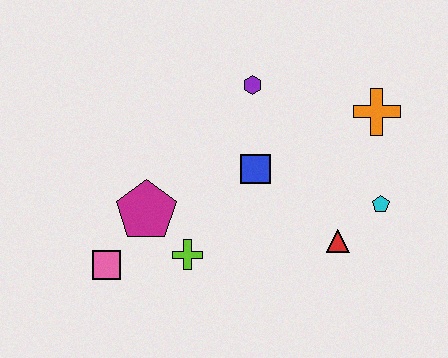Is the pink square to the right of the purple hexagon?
No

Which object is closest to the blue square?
The purple hexagon is closest to the blue square.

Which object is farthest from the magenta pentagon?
The orange cross is farthest from the magenta pentagon.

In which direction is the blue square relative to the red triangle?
The blue square is to the left of the red triangle.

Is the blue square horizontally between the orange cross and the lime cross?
Yes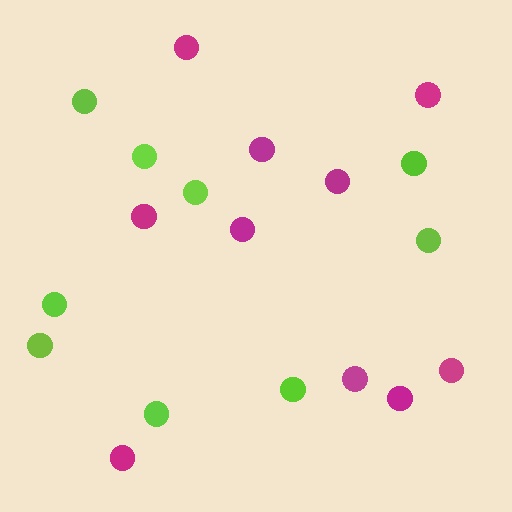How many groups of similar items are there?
There are 2 groups: one group of magenta circles (10) and one group of lime circles (9).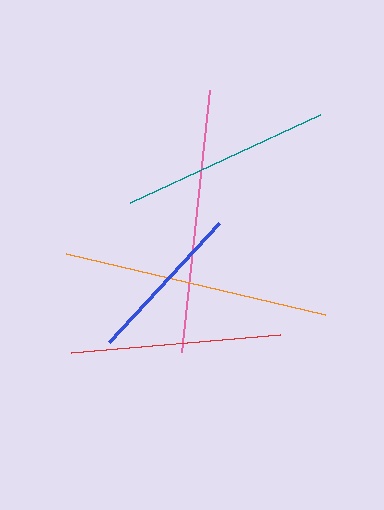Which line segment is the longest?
The orange line is the longest at approximately 266 pixels.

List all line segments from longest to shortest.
From longest to shortest: orange, pink, red, teal, blue.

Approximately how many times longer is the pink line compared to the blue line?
The pink line is approximately 1.6 times the length of the blue line.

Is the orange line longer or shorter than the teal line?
The orange line is longer than the teal line.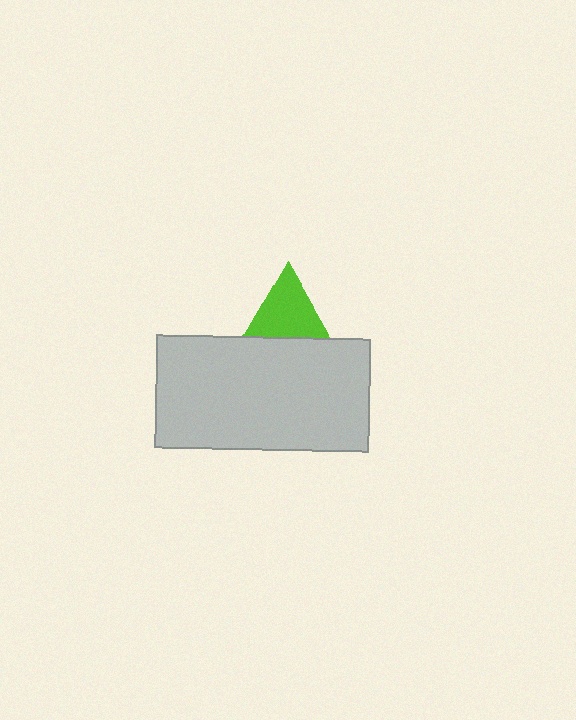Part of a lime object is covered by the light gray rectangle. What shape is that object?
It is a triangle.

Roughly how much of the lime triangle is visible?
Most of it is visible (roughly 66%).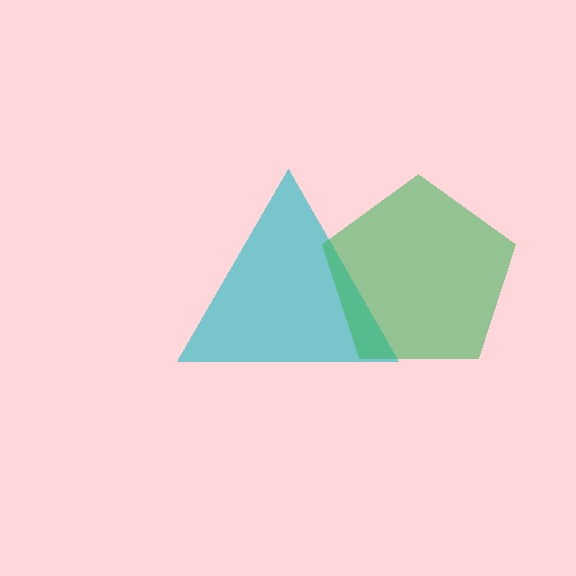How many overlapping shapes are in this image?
There are 2 overlapping shapes in the image.